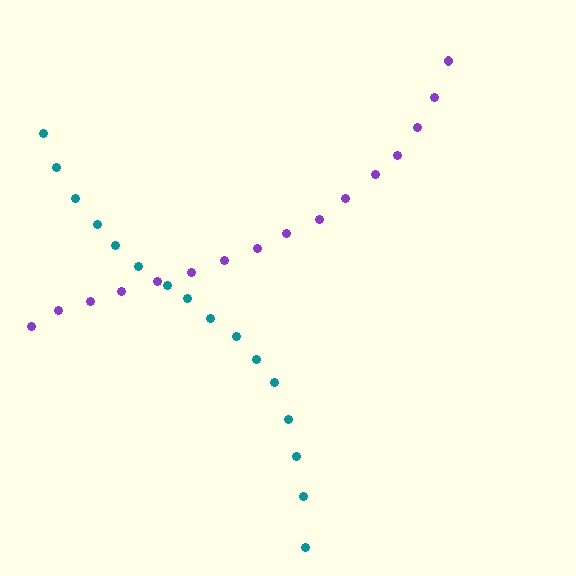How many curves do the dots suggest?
There are 2 distinct paths.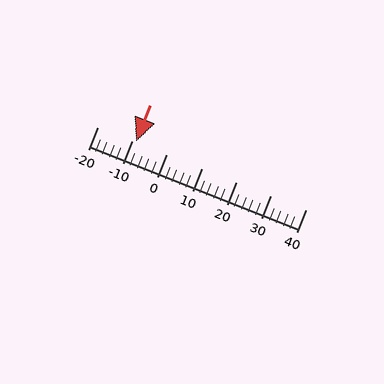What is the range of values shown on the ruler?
The ruler shows values from -20 to 40.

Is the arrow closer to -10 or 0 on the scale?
The arrow is closer to -10.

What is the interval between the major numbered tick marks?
The major tick marks are spaced 10 units apart.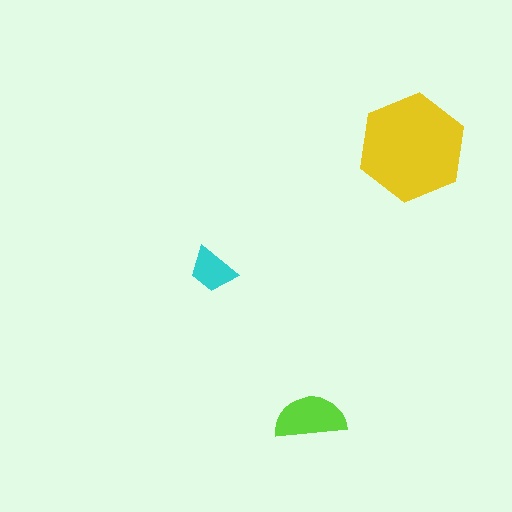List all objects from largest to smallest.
The yellow hexagon, the lime semicircle, the cyan trapezoid.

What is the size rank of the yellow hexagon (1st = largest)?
1st.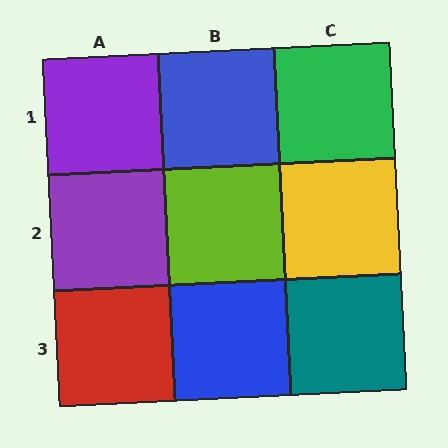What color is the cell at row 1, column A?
Purple.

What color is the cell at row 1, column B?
Blue.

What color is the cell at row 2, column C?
Yellow.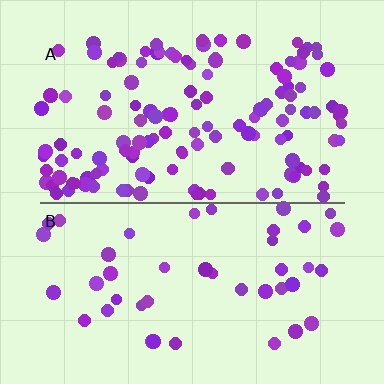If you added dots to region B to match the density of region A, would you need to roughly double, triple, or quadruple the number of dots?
Approximately triple.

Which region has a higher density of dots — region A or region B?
A (the top).